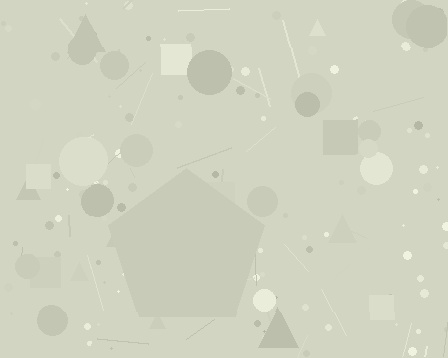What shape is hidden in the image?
A pentagon is hidden in the image.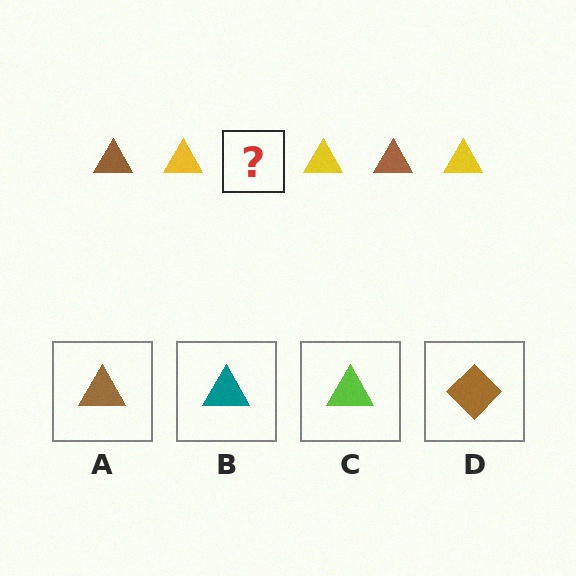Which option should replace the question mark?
Option A.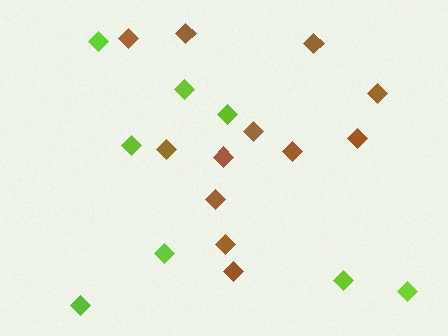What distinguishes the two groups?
There are 2 groups: one group of brown diamonds (12) and one group of lime diamonds (8).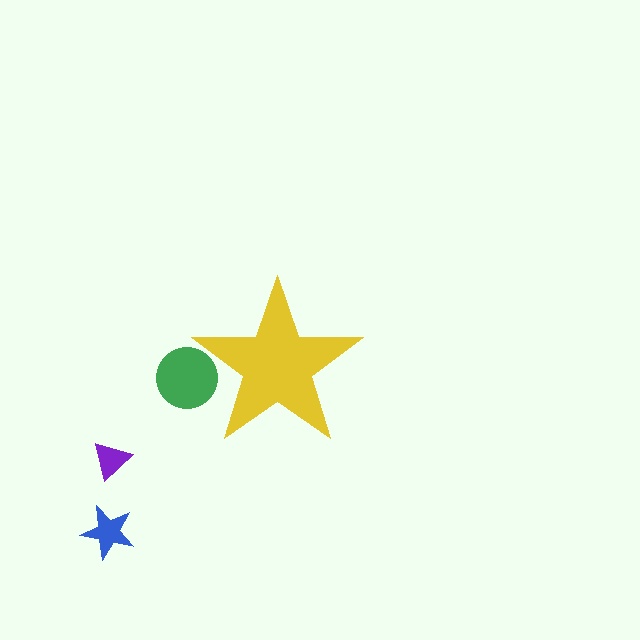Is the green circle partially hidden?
Yes, the green circle is partially hidden behind the yellow star.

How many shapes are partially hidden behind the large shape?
1 shape is partially hidden.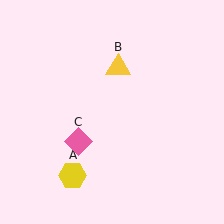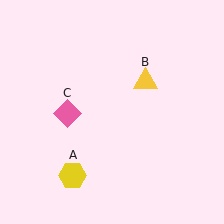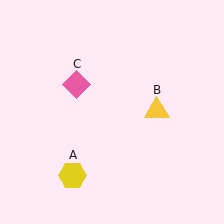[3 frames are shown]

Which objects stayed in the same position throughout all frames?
Yellow hexagon (object A) remained stationary.